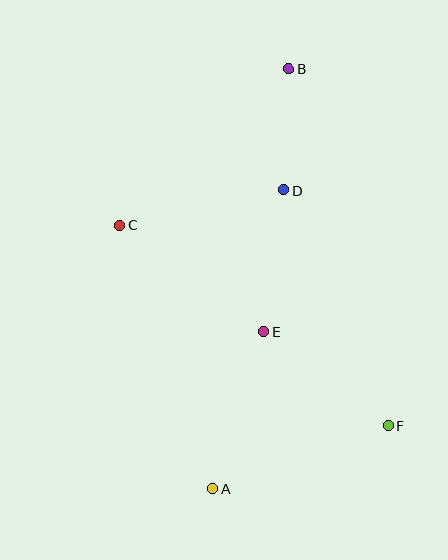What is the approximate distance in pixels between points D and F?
The distance between D and F is approximately 258 pixels.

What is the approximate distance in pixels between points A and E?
The distance between A and E is approximately 164 pixels.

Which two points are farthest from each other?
Points A and B are farthest from each other.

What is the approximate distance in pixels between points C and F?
The distance between C and F is approximately 335 pixels.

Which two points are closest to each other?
Points B and D are closest to each other.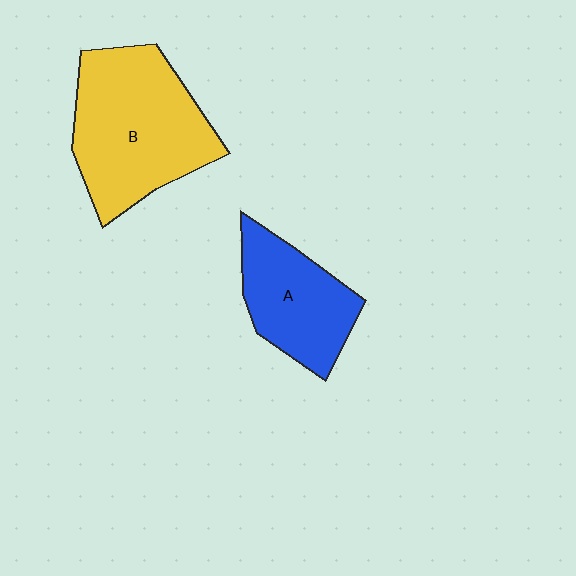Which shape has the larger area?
Shape B (yellow).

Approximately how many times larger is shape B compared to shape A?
Approximately 1.6 times.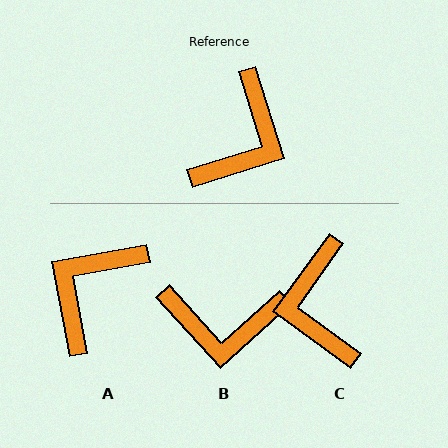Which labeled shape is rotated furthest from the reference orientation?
A, about 173 degrees away.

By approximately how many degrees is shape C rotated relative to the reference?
Approximately 143 degrees clockwise.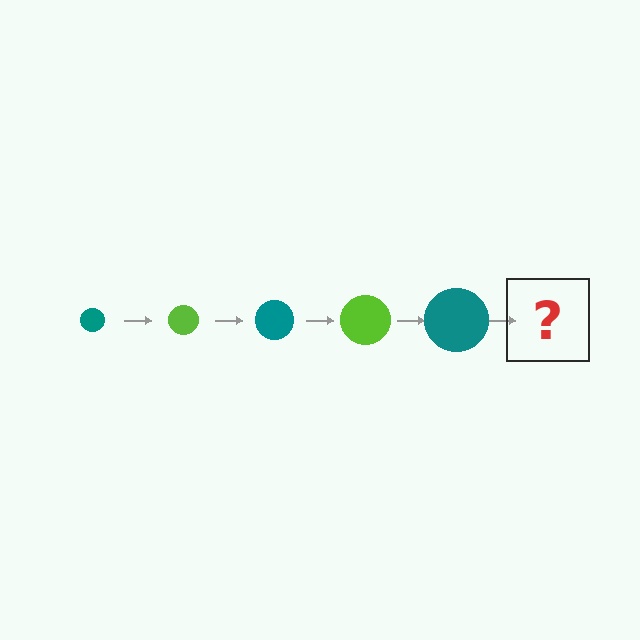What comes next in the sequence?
The next element should be a lime circle, larger than the previous one.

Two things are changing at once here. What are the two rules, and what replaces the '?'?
The two rules are that the circle grows larger each step and the color cycles through teal and lime. The '?' should be a lime circle, larger than the previous one.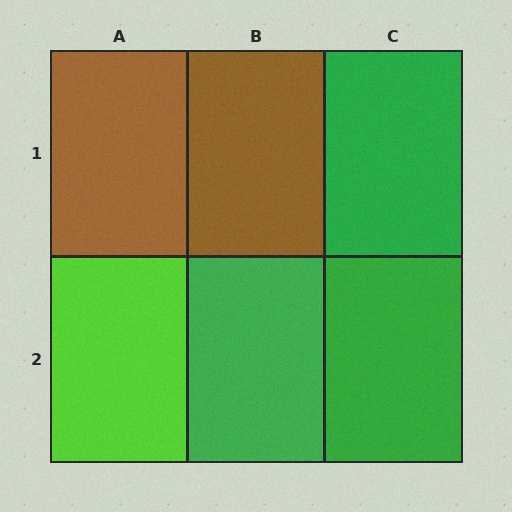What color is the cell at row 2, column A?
Lime.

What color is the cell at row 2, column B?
Green.